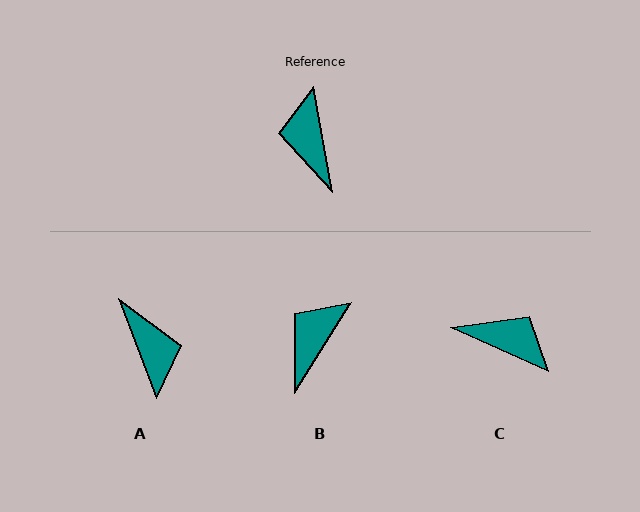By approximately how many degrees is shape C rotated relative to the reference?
Approximately 124 degrees clockwise.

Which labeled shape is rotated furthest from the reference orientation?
A, about 169 degrees away.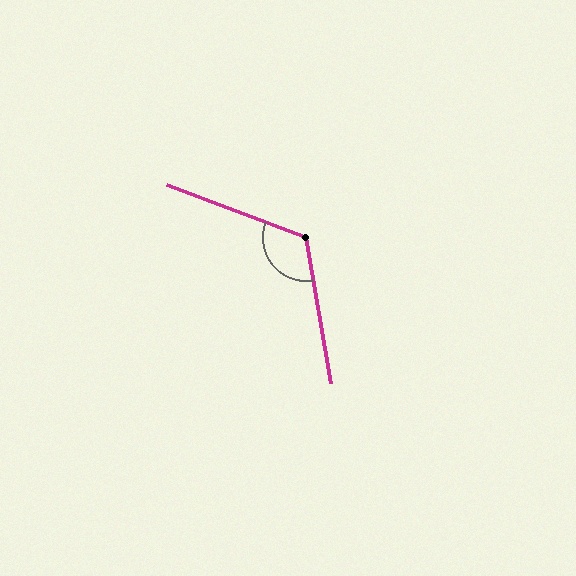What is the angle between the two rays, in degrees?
Approximately 120 degrees.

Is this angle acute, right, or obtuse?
It is obtuse.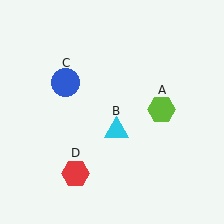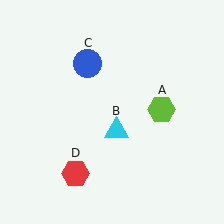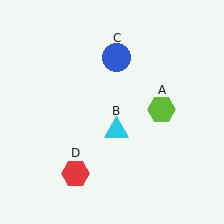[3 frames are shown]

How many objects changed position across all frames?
1 object changed position: blue circle (object C).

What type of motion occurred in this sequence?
The blue circle (object C) rotated clockwise around the center of the scene.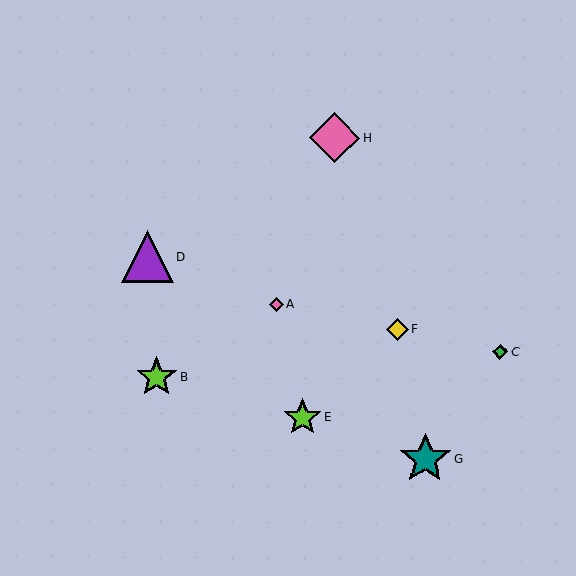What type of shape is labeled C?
Shape C is a green diamond.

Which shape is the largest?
The teal star (labeled G) is the largest.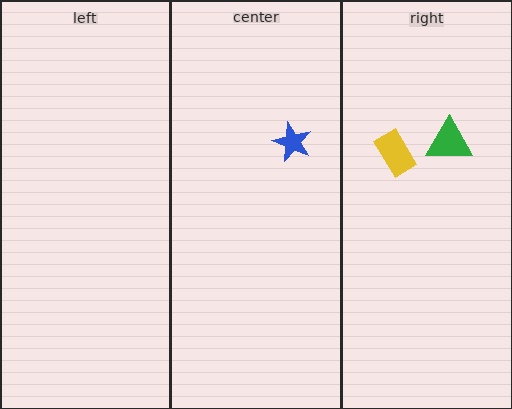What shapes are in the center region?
The blue star.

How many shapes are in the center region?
1.